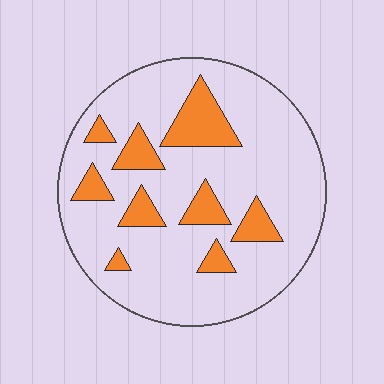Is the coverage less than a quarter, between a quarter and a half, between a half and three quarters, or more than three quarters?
Less than a quarter.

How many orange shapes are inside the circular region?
9.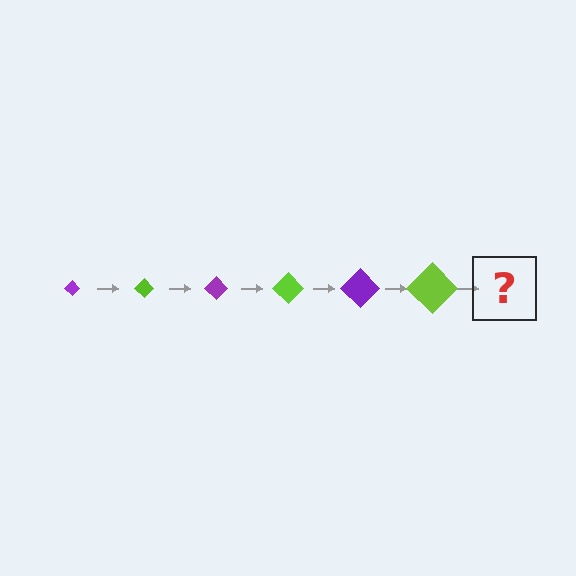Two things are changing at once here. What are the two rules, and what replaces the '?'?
The two rules are that the diamond grows larger each step and the color cycles through purple and lime. The '?' should be a purple diamond, larger than the previous one.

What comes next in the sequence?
The next element should be a purple diamond, larger than the previous one.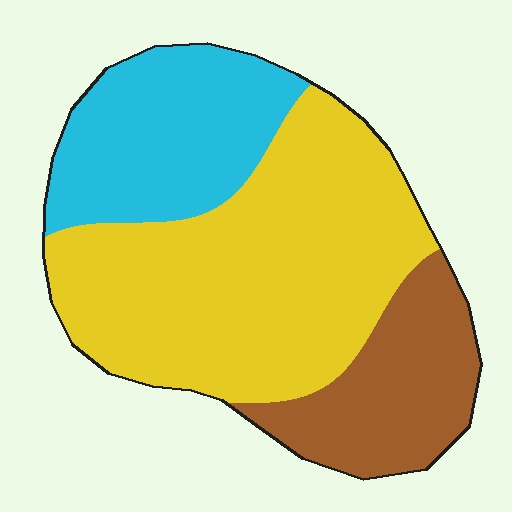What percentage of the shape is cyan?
Cyan takes up between a quarter and a half of the shape.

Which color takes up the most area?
Yellow, at roughly 55%.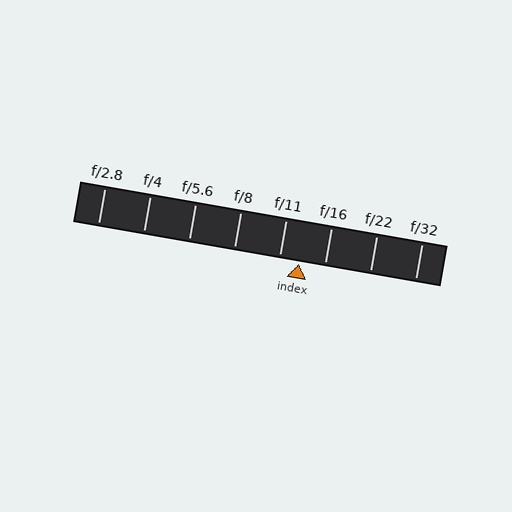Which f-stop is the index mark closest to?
The index mark is closest to f/11.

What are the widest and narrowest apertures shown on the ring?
The widest aperture shown is f/2.8 and the narrowest is f/32.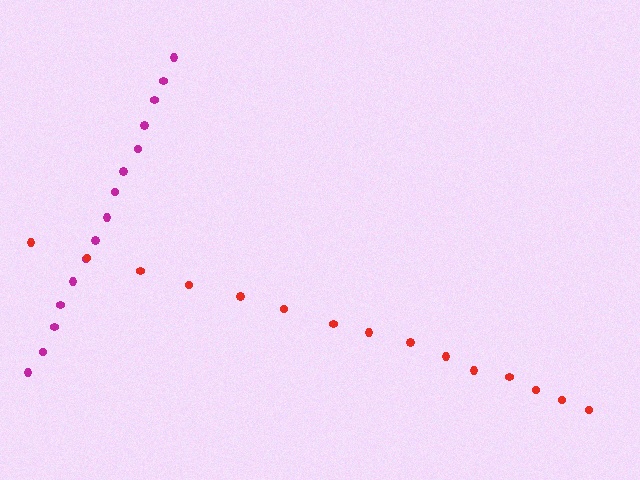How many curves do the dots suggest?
There are 2 distinct paths.